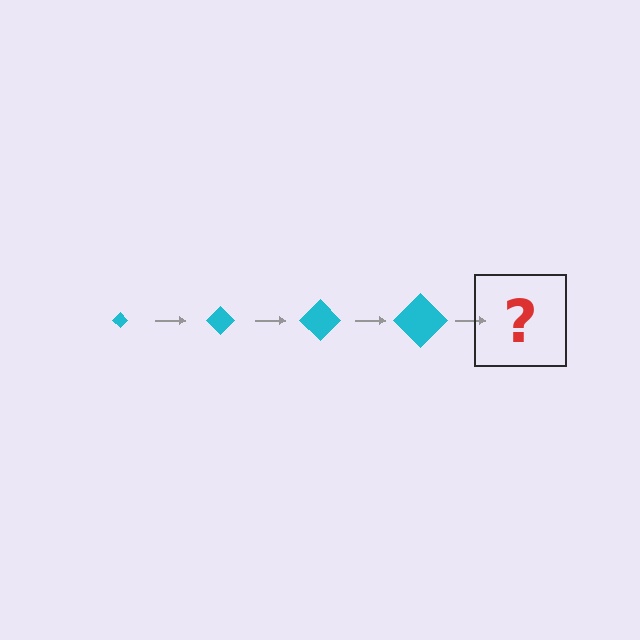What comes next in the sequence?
The next element should be a cyan diamond, larger than the previous one.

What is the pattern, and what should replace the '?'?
The pattern is that the diamond gets progressively larger each step. The '?' should be a cyan diamond, larger than the previous one.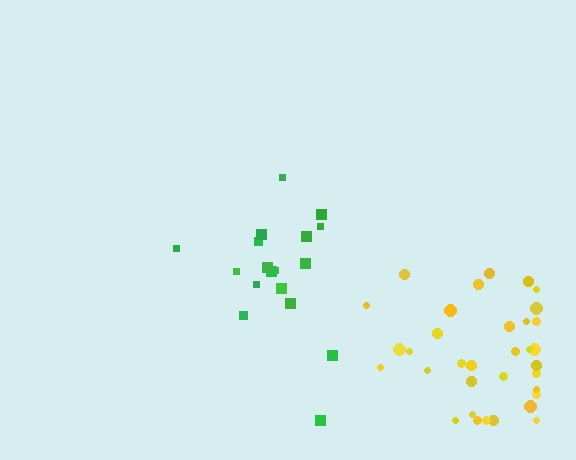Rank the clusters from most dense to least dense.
green, yellow.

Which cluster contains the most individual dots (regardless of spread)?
Yellow (35).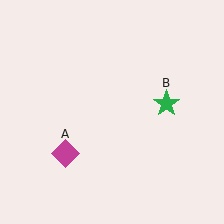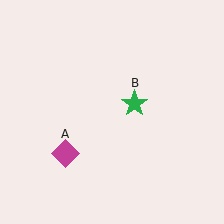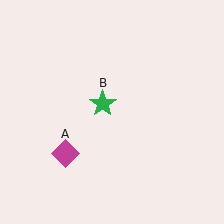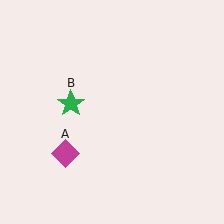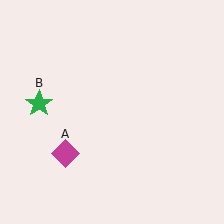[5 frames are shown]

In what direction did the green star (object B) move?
The green star (object B) moved left.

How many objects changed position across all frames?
1 object changed position: green star (object B).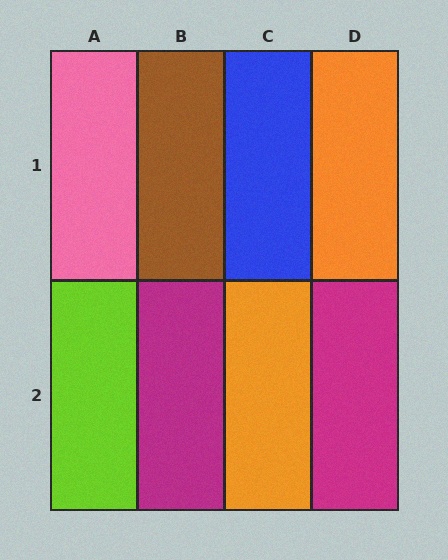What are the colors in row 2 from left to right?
Lime, magenta, orange, magenta.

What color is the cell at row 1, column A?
Pink.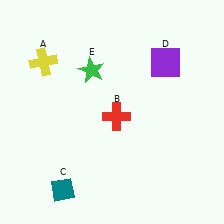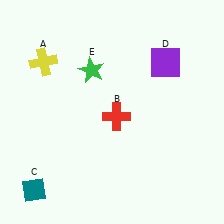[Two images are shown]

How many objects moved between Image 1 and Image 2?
1 object moved between the two images.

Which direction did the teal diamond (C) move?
The teal diamond (C) moved left.